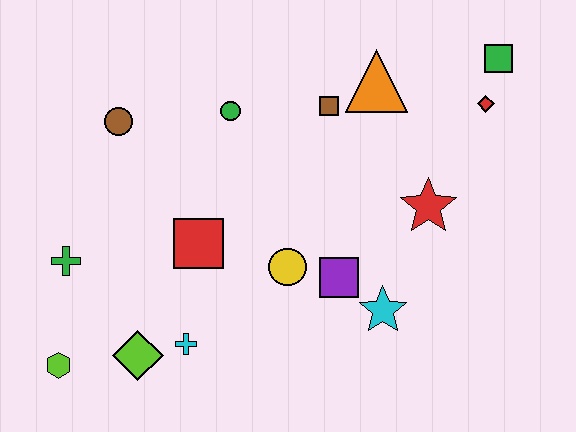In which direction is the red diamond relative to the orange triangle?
The red diamond is to the right of the orange triangle.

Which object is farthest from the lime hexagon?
The green square is farthest from the lime hexagon.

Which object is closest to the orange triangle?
The brown square is closest to the orange triangle.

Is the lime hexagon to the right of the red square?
No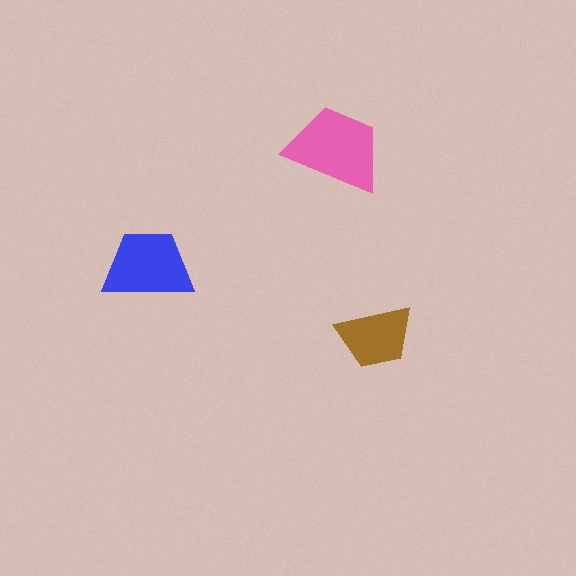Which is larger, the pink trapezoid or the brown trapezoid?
The pink one.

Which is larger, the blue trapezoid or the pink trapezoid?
The pink one.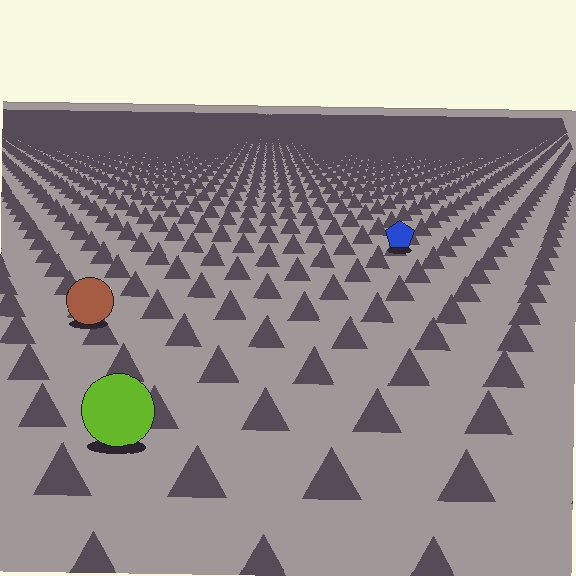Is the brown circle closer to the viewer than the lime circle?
No. The lime circle is closer — you can tell from the texture gradient: the ground texture is coarser near it.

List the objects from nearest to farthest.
From nearest to farthest: the lime circle, the brown circle, the blue pentagon.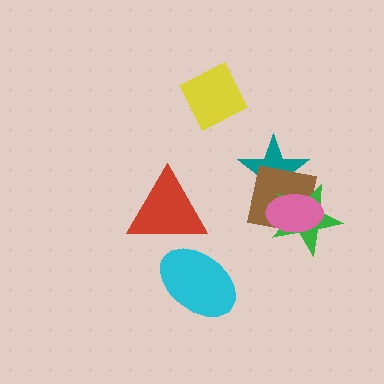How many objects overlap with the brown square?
3 objects overlap with the brown square.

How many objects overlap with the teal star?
3 objects overlap with the teal star.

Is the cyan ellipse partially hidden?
Yes, it is partially covered by another shape.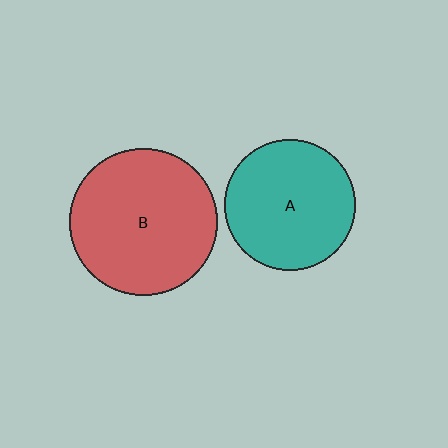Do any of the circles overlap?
No, none of the circles overlap.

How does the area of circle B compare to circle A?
Approximately 1.3 times.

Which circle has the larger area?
Circle B (red).